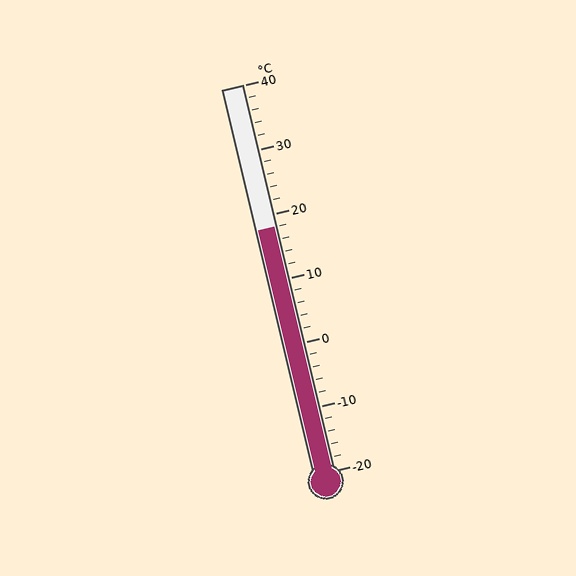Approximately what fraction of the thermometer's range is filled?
The thermometer is filled to approximately 65% of its range.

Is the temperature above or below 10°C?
The temperature is above 10°C.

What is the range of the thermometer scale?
The thermometer scale ranges from -20°C to 40°C.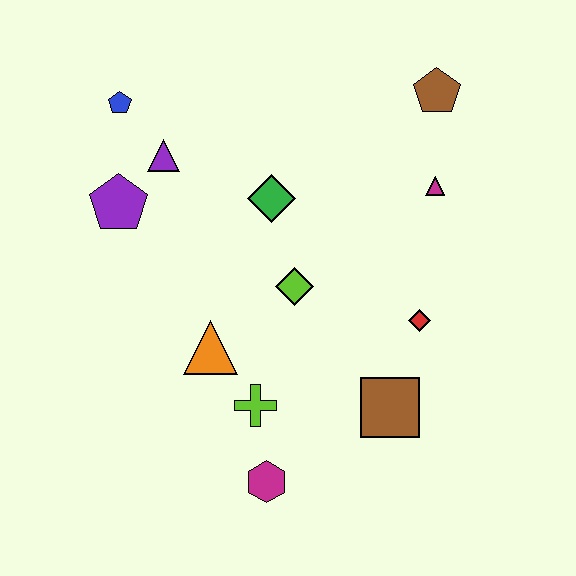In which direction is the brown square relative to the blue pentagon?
The brown square is below the blue pentagon.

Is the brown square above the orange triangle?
No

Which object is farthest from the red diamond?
The blue pentagon is farthest from the red diamond.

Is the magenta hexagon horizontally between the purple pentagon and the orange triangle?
No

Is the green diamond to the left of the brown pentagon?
Yes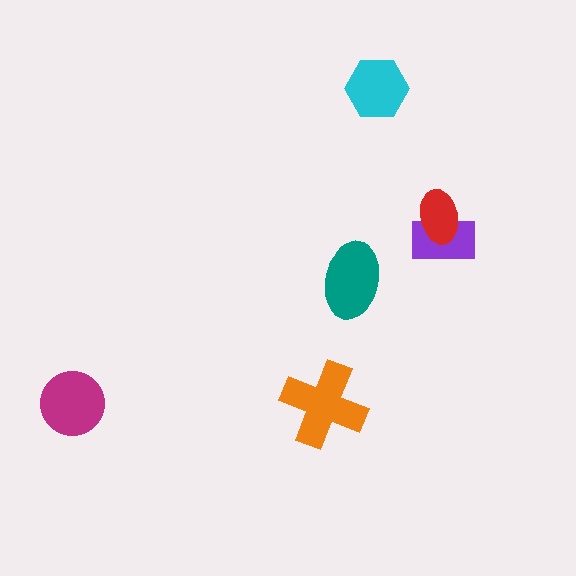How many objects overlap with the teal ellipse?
0 objects overlap with the teal ellipse.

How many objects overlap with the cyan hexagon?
0 objects overlap with the cyan hexagon.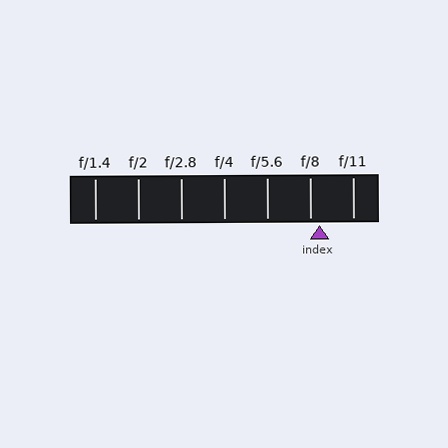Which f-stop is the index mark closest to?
The index mark is closest to f/8.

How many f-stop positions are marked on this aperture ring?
There are 7 f-stop positions marked.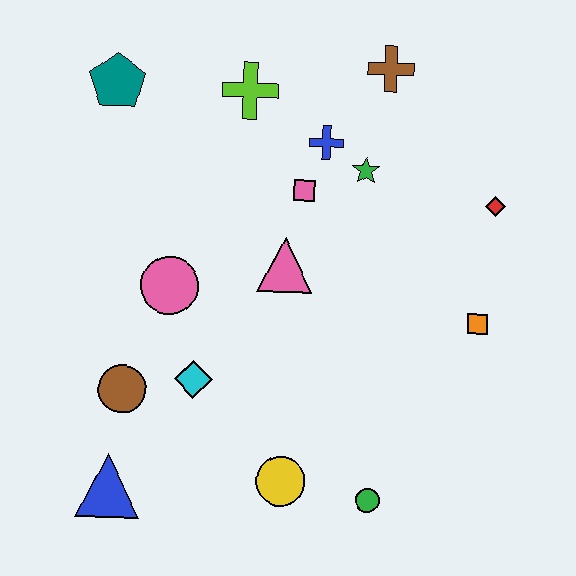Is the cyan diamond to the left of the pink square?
Yes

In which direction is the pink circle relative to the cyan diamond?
The pink circle is above the cyan diamond.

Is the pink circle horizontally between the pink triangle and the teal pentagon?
Yes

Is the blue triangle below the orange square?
Yes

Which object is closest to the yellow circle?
The green circle is closest to the yellow circle.